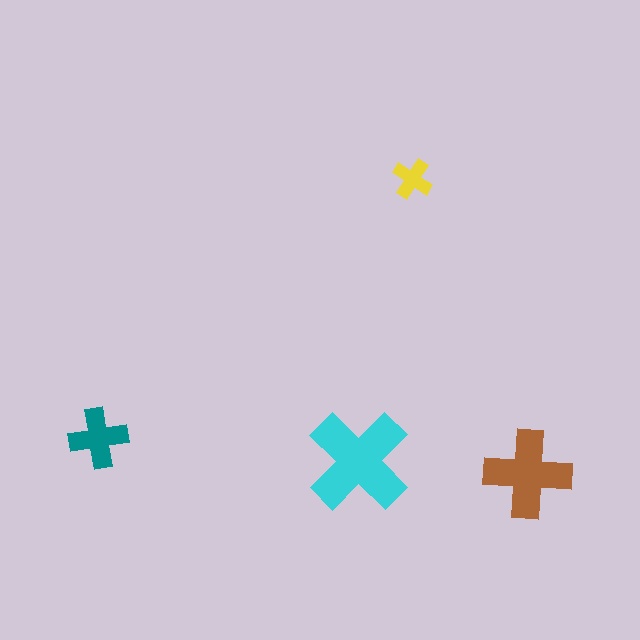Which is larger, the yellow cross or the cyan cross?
The cyan one.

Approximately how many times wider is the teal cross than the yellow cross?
About 1.5 times wider.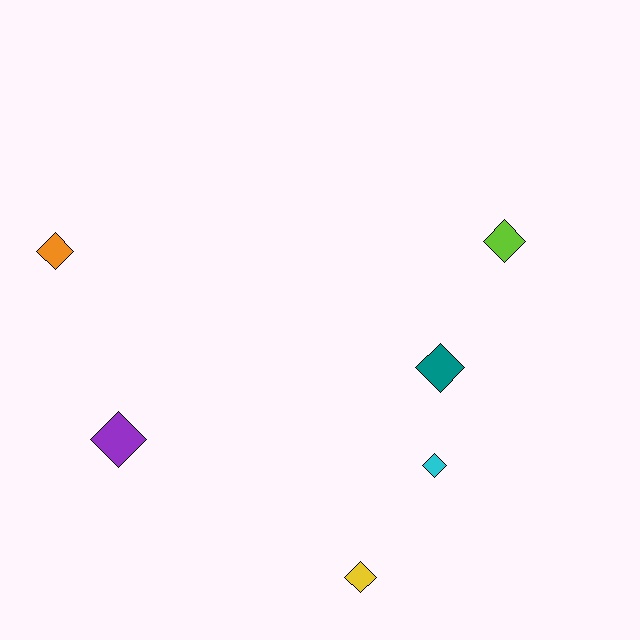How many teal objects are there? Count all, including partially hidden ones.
There is 1 teal object.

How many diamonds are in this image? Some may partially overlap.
There are 6 diamonds.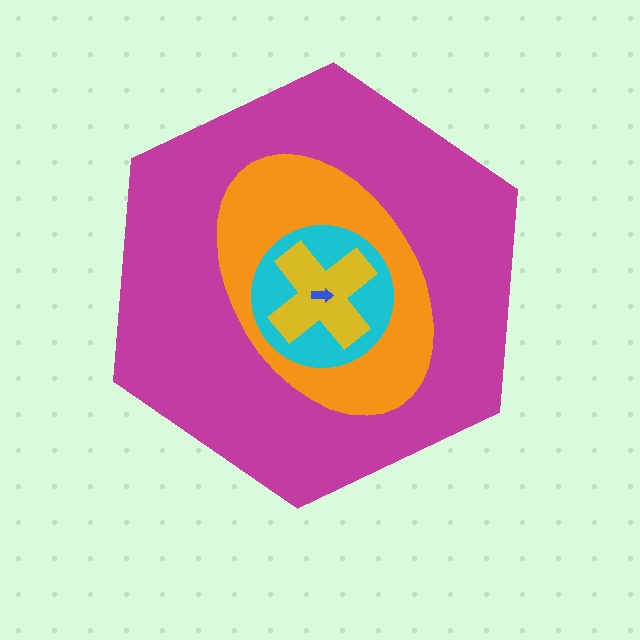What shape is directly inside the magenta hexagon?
The orange ellipse.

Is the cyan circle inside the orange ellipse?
Yes.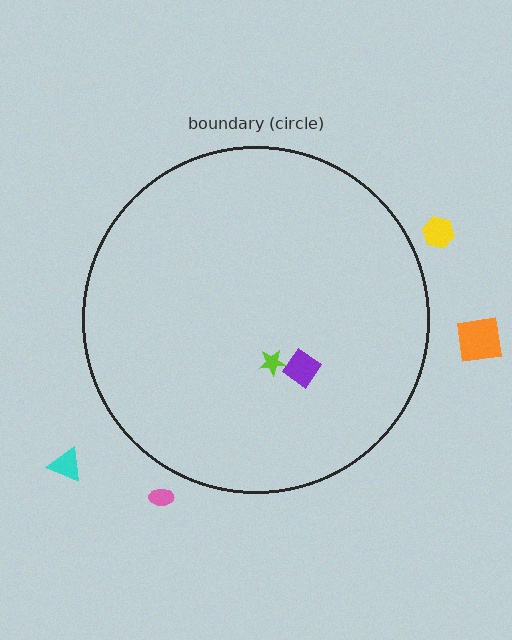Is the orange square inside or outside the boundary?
Outside.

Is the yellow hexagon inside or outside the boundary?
Outside.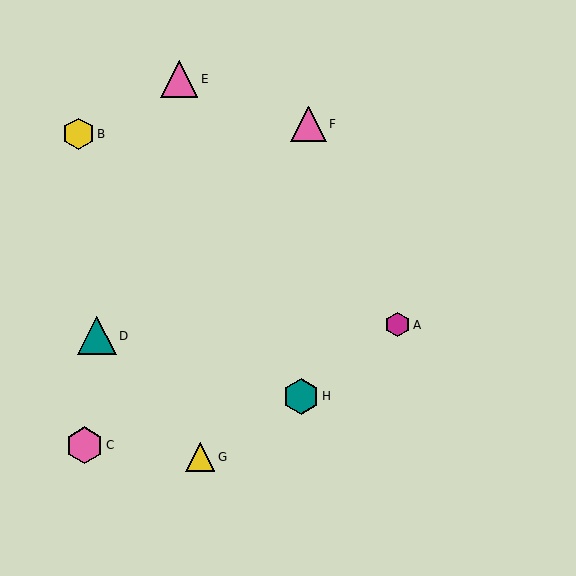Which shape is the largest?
The teal triangle (labeled D) is the largest.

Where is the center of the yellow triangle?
The center of the yellow triangle is at (200, 457).